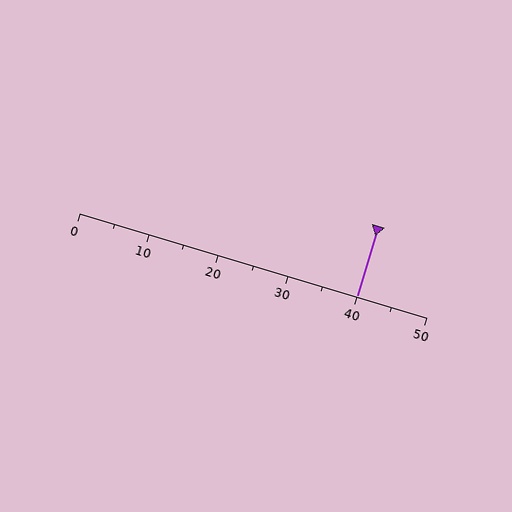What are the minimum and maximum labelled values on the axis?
The axis runs from 0 to 50.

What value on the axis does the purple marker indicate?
The marker indicates approximately 40.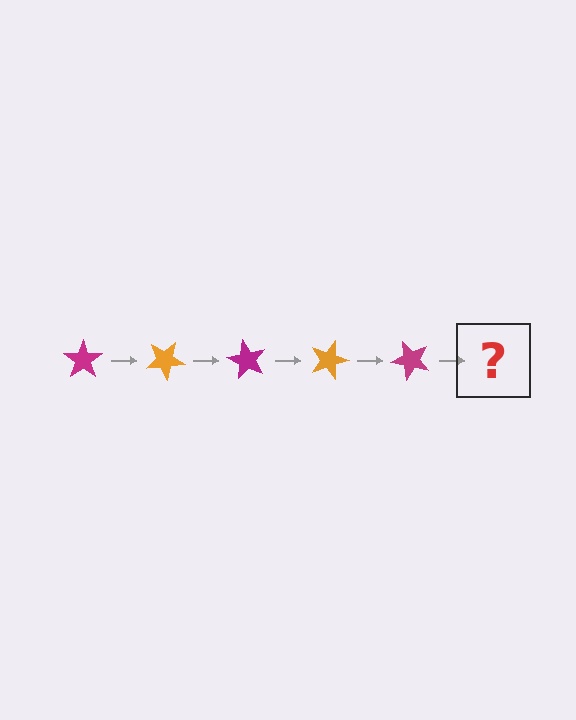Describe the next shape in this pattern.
It should be an orange star, rotated 150 degrees from the start.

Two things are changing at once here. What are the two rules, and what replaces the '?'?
The two rules are that it rotates 30 degrees each step and the color cycles through magenta and orange. The '?' should be an orange star, rotated 150 degrees from the start.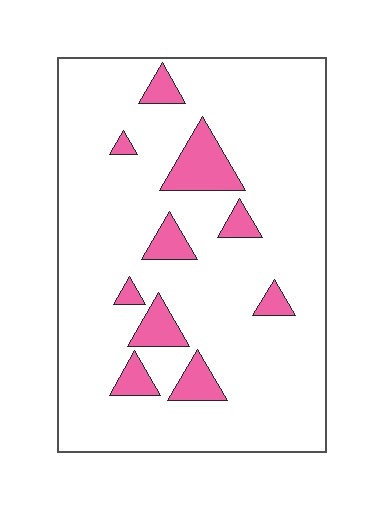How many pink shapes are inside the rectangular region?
10.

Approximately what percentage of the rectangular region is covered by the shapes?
Approximately 10%.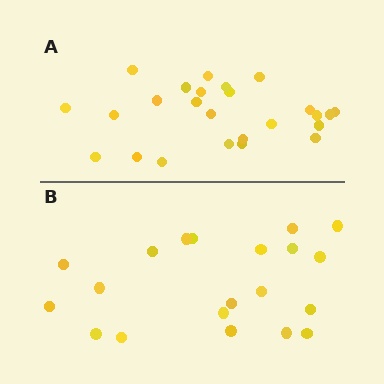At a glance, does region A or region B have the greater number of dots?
Region A (the top region) has more dots.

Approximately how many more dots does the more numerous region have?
Region A has about 5 more dots than region B.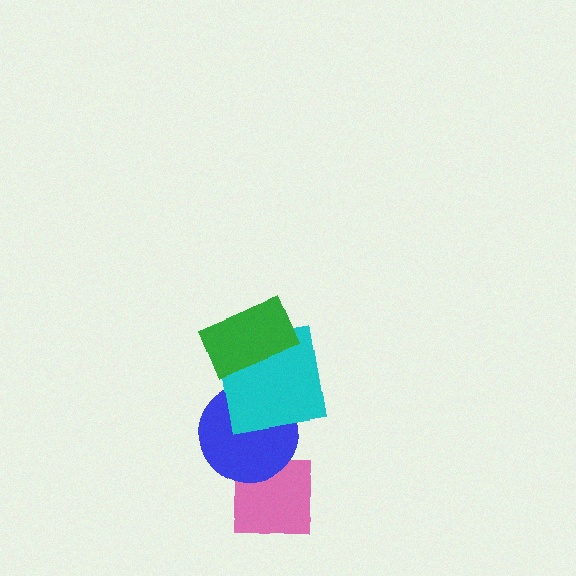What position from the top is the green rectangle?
The green rectangle is 1st from the top.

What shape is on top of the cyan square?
The green rectangle is on top of the cyan square.